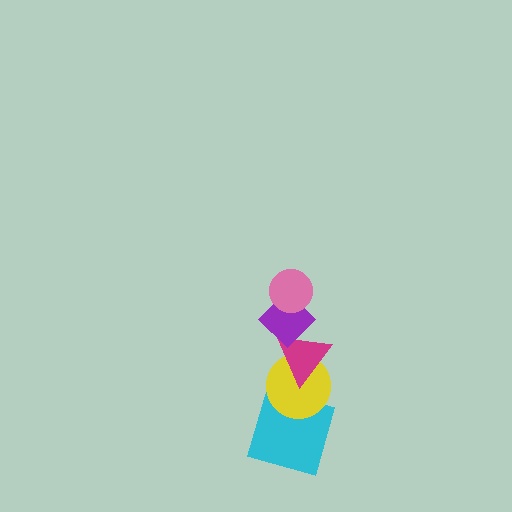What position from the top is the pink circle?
The pink circle is 1st from the top.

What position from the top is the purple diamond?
The purple diamond is 2nd from the top.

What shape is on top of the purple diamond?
The pink circle is on top of the purple diamond.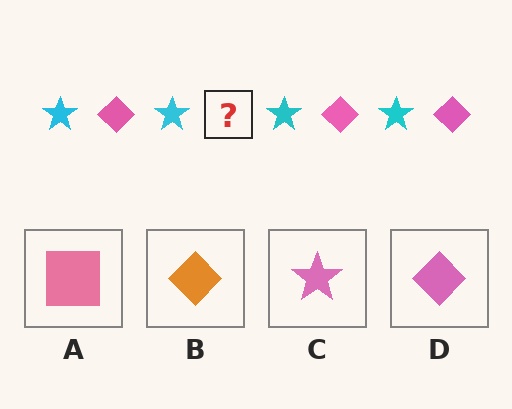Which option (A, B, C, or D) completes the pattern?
D.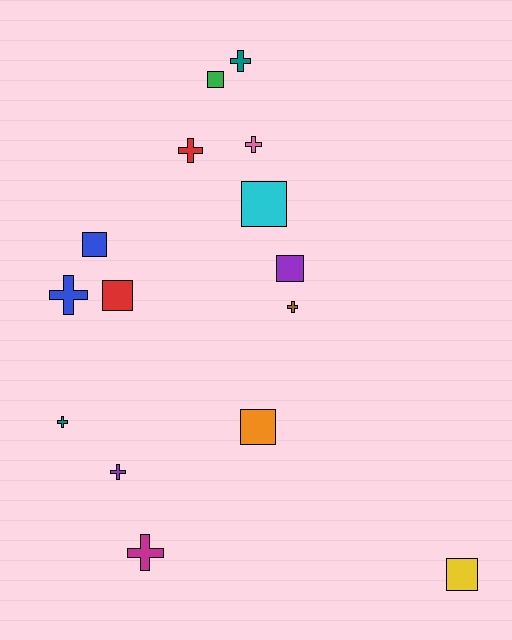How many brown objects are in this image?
There is 1 brown object.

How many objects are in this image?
There are 15 objects.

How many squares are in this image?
There are 7 squares.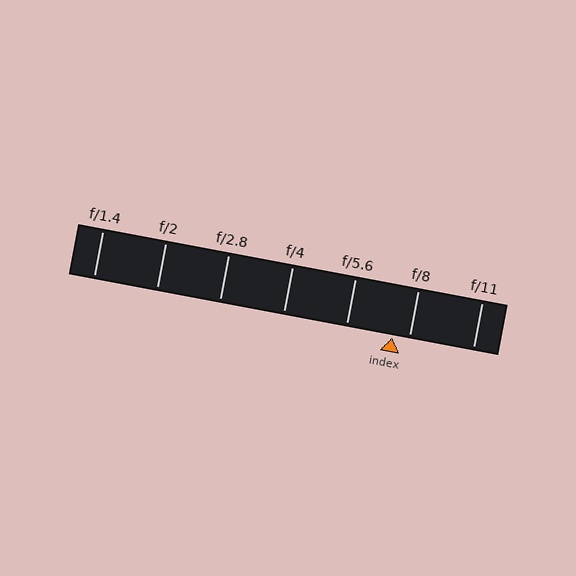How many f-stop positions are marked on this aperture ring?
There are 7 f-stop positions marked.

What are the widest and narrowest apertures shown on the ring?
The widest aperture shown is f/1.4 and the narrowest is f/11.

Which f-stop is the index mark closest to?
The index mark is closest to f/8.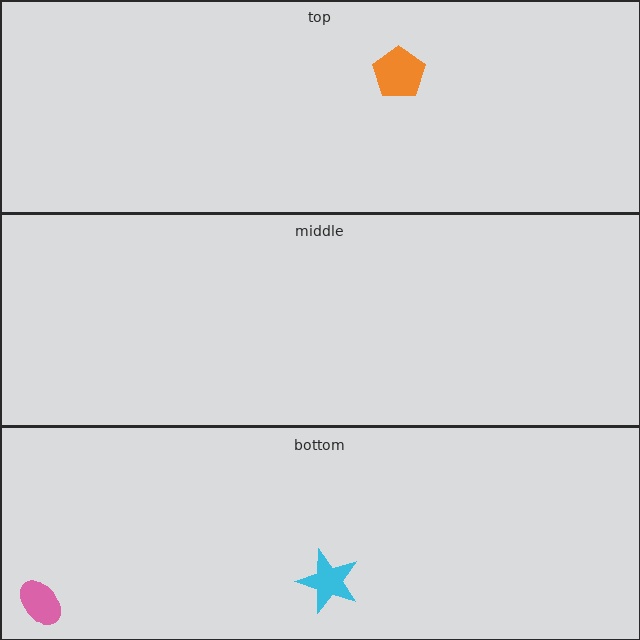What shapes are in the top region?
The orange pentagon.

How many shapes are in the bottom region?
2.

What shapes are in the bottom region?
The cyan star, the pink ellipse.